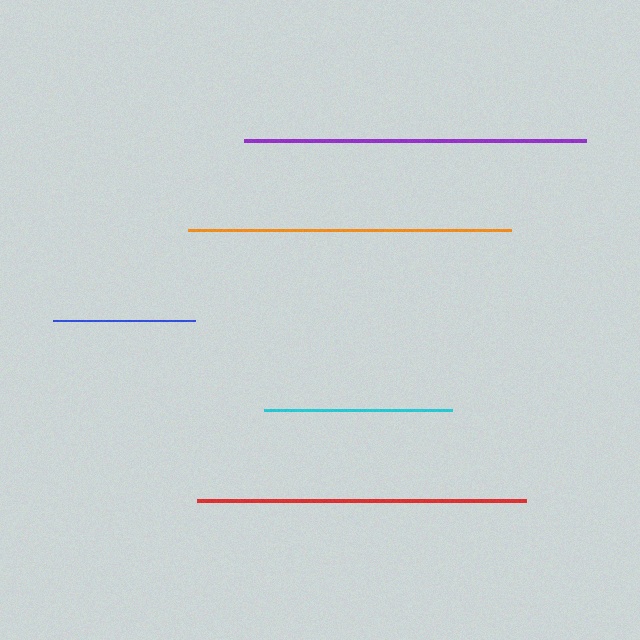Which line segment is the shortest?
The blue line is the shortest at approximately 142 pixels.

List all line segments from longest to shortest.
From longest to shortest: purple, red, orange, cyan, blue.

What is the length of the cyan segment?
The cyan segment is approximately 188 pixels long.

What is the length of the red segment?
The red segment is approximately 329 pixels long.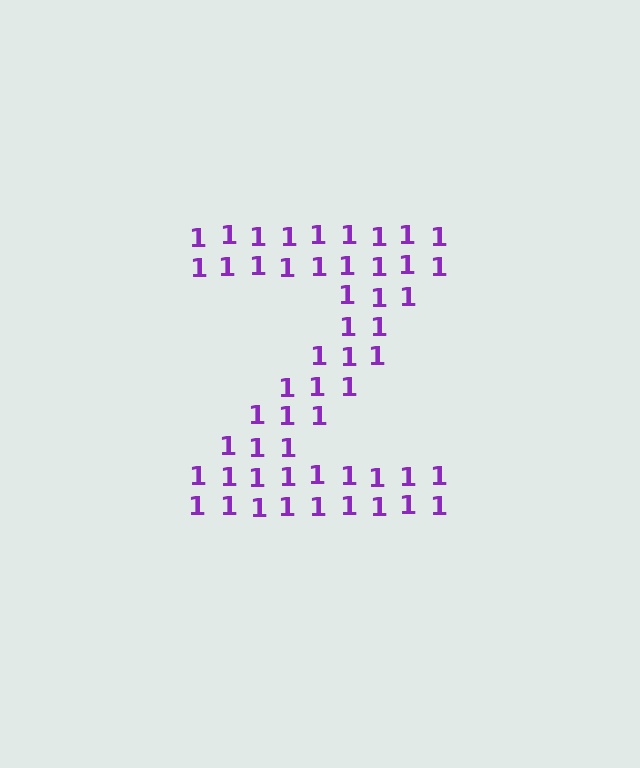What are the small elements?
The small elements are digit 1's.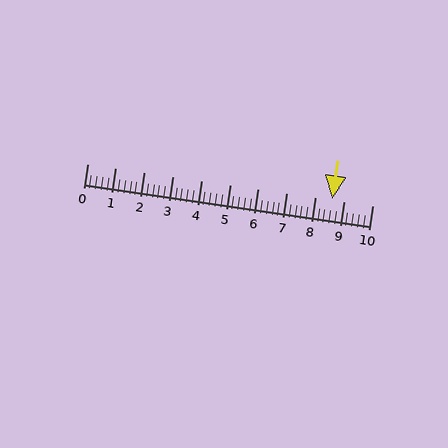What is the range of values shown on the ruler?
The ruler shows values from 0 to 10.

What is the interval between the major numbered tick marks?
The major tick marks are spaced 1 units apart.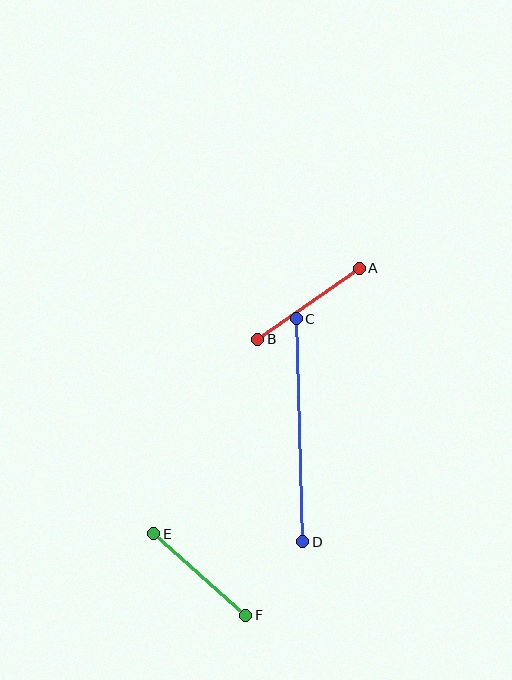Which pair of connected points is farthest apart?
Points C and D are farthest apart.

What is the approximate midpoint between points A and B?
The midpoint is at approximately (308, 304) pixels.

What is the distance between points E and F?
The distance is approximately 123 pixels.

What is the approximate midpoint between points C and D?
The midpoint is at approximately (299, 430) pixels.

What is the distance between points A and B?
The distance is approximately 124 pixels.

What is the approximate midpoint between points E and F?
The midpoint is at approximately (200, 575) pixels.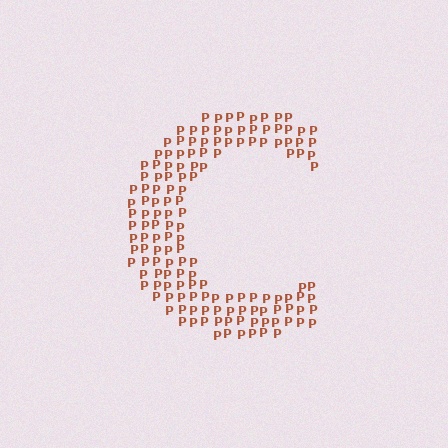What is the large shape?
The large shape is the letter C.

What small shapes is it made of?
It is made of small letter P's.